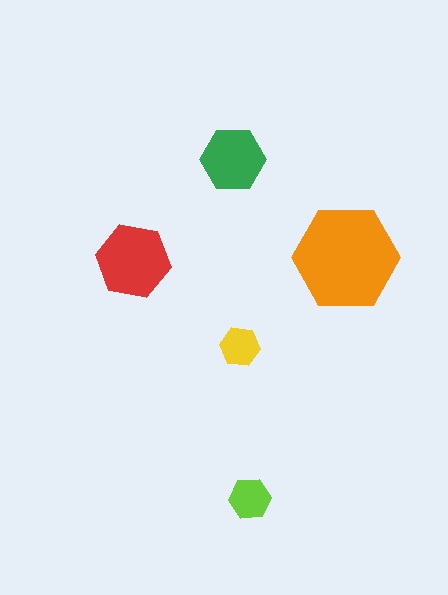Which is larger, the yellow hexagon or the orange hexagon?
The orange one.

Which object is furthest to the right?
The orange hexagon is rightmost.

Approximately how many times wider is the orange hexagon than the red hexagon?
About 1.5 times wider.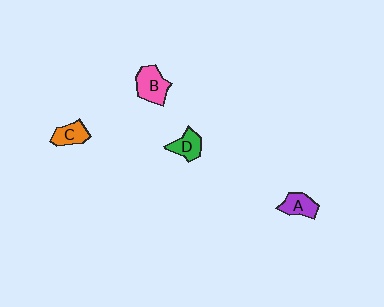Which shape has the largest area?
Shape B (pink).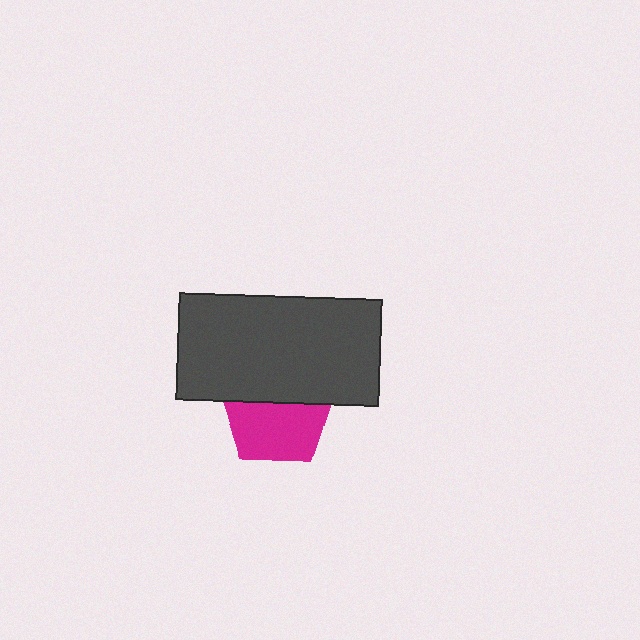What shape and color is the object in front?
The object in front is a dark gray rectangle.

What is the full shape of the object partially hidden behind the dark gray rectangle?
The partially hidden object is a magenta pentagon.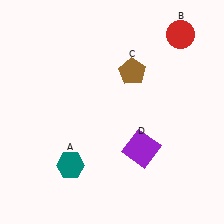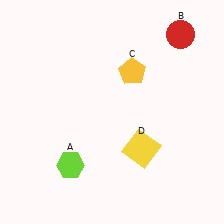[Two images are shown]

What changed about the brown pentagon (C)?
In Image 1, C is brown. In Image 2, it changed to yellow.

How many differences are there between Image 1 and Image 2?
There are 3 differences between the two images.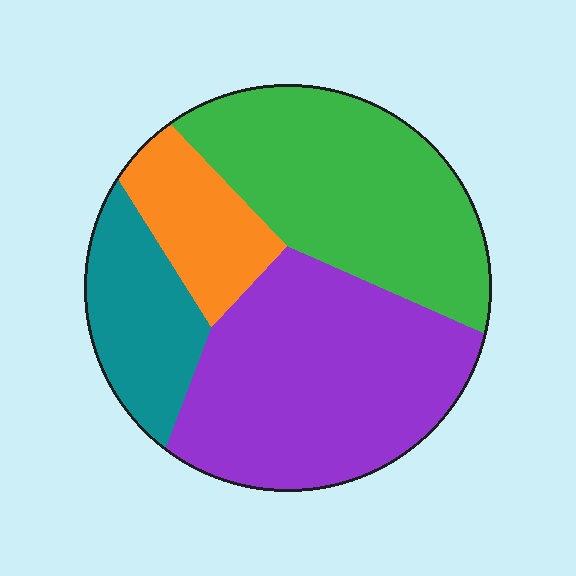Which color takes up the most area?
Purple, at roughly 40%.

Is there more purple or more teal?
Purple.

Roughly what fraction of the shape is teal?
Teal takes up about one sixth (1/6) of the shape.